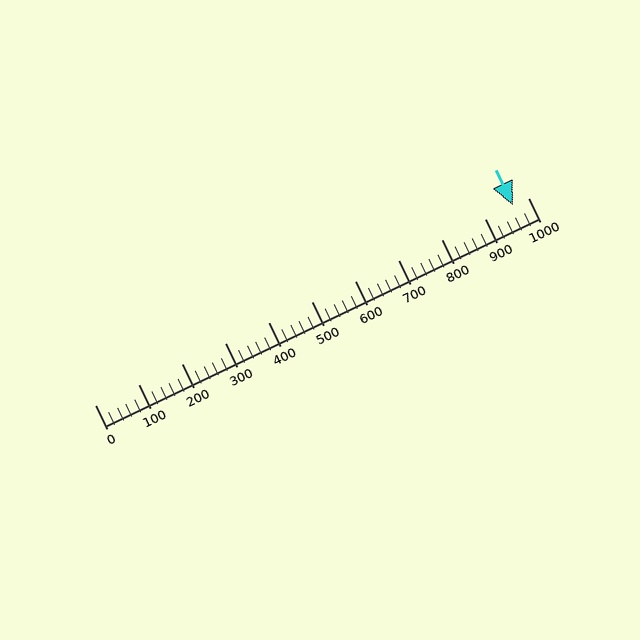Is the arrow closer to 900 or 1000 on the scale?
The arrow is closer to 1000.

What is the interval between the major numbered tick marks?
The major tick marks are spaced 100 units apart.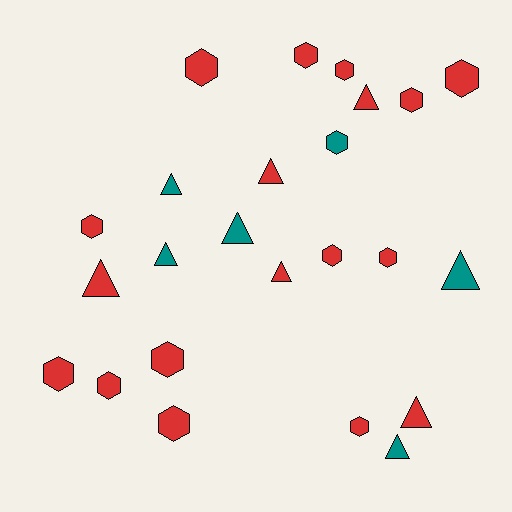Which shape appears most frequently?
Hexagon, with 14 objects.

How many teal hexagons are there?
There is 1 teal hexagon.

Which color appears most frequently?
Red, with 18 objects.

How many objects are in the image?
There are 24 objects.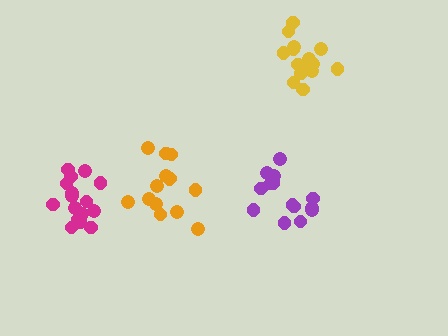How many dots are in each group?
Group 1: 16 dots, Group 2: 14 dots, Group 3: 15 dots, Group 4: 14 dots (59 total).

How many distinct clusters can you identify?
There are 4 distinct clusters.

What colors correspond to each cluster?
The clusters are colored: magenta, purple, yellow, orange.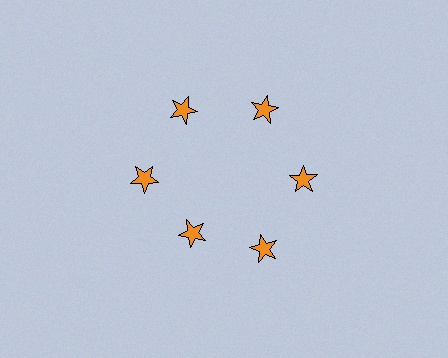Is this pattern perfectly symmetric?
No. The 6 orange stars are arranged in a ring, but one element near the 7 o'clock position is pulled inward toward the center, breaking the 6-fold rotational symmetry.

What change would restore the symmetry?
The symmetry would be restored by moving it outward, back onto the ring so that all 6 stars sit at equal angles and equal distance from the center.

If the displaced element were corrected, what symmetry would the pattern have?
It would have 6-fold rotational symmetry — the pattern would map onto itself every 60 degrees.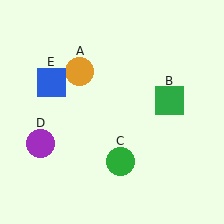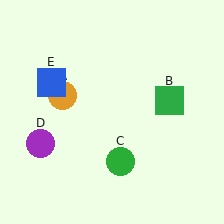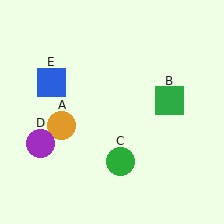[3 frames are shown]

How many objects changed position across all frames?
1 object changed position: orange circle (object A).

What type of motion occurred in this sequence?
The orange circle (object A) rotated counterclockwise around the center of the scene.